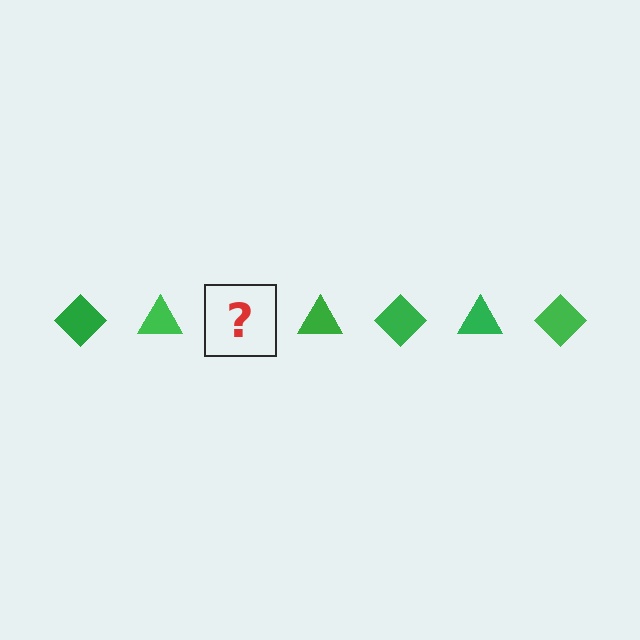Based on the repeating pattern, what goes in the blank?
The blank should be a green diamond.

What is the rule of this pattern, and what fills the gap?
The rule is that the pattern cycles through diamond, triangle shapes in green. The gap should be filled with a green diamond.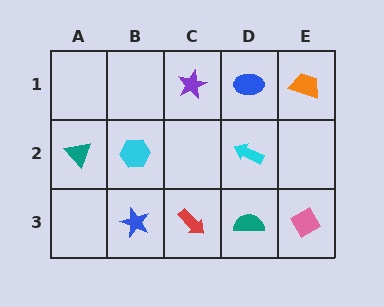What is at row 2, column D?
A cyan arrow.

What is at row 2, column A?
A teal triangle.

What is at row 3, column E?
A pink diamond.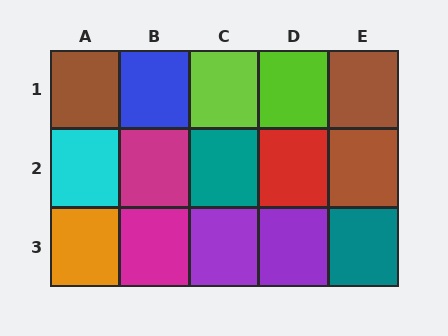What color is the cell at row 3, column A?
Orange.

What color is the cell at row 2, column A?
Cyan.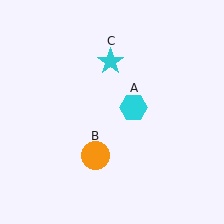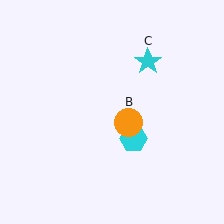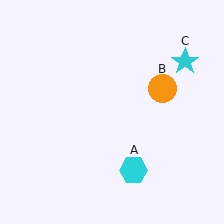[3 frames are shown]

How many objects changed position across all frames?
3 objects changed position: cyan hexagon (object A), orange circle (object B), cyan star (object C).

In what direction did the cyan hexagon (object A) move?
The cyan hexagon (object A) moved down.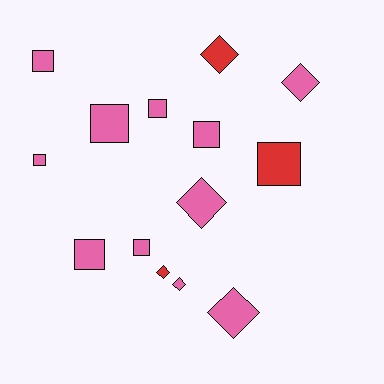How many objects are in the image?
There are 14 objects.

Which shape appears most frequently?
Square, with 8 objects.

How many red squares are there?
There is 1 red square.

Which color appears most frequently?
Pink, with 11 objects.